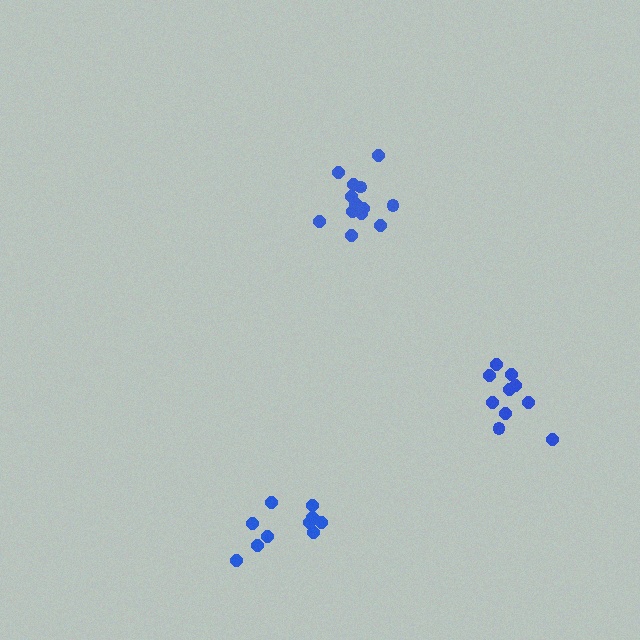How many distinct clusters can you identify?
There are 3 distinct clusters.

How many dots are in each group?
Group 1: 13 dots, Group 2: 10 dots, Group 3: 10 dots (33 total).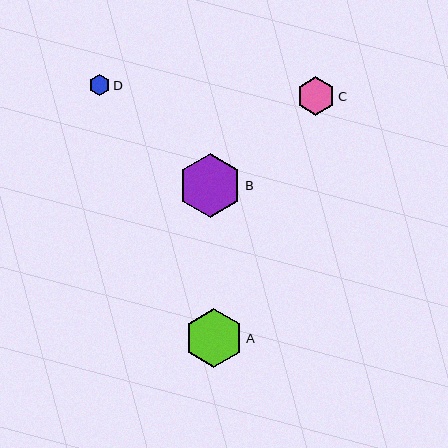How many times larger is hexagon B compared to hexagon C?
Hexagon B is approximately 1.6 times the size of hexagon C.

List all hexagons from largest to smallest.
From largest to smallest: B, A, C, D.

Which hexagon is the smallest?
Hexagon D is the smallest with a size of approximately 21 pixels.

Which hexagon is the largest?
Hexagon B is the largest with a size of approximately 64 pixels.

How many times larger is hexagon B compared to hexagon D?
Hexagon B is approximately 3.1 times the size of hexagon D.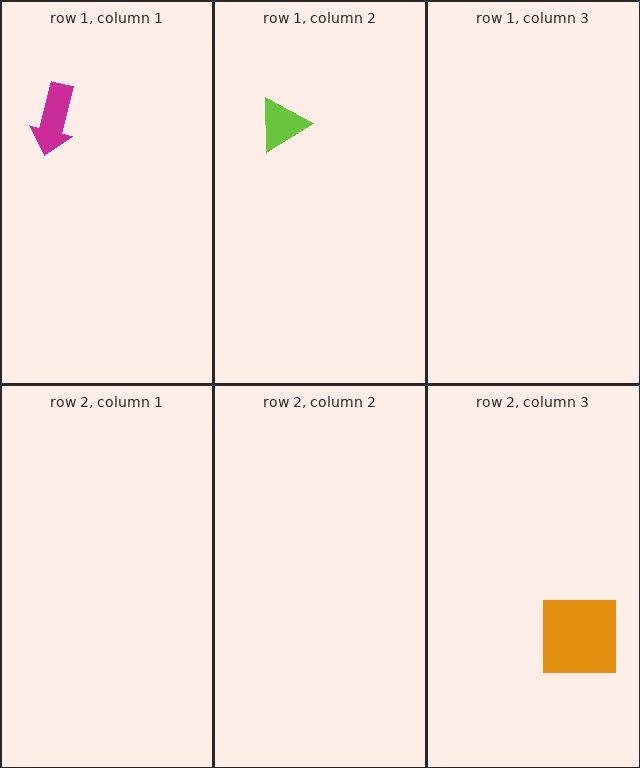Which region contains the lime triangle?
The row 1, column 2 region.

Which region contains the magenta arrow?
The row 1, column 1 region.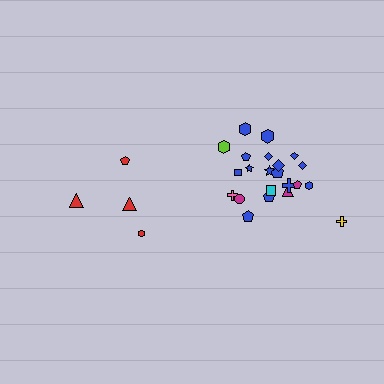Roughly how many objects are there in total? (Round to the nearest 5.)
Roughly 25 objects in total.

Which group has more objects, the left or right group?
The right group.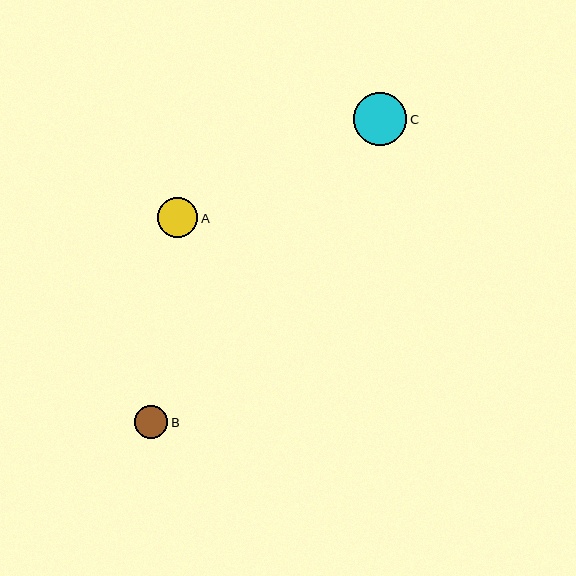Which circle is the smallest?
Circle B is the smallest with a size of approximately 33 pixels.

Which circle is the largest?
Circle C is the largest with a size of approximately 53 pixels.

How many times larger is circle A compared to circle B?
Circle A is approximately 1.2 times the size of circle B.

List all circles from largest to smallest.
From largest to smallest: C, A, B.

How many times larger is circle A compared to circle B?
Circle A is approximately 1.2 times the size of circle B.